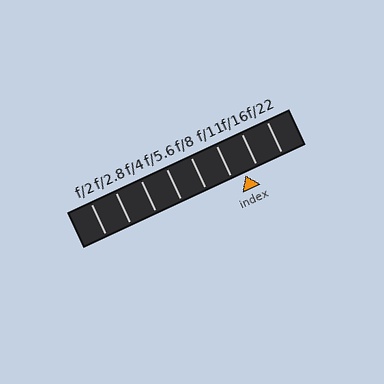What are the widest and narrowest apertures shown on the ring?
The widest aperture shown is f/2 and the narrowest is f/22.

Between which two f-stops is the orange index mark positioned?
The index mark is between f/11 and f/16.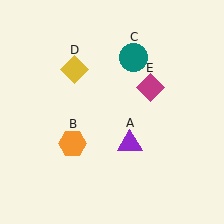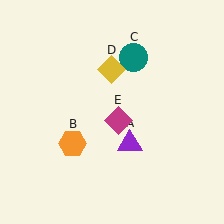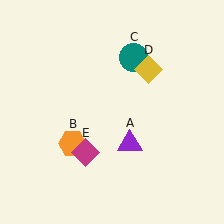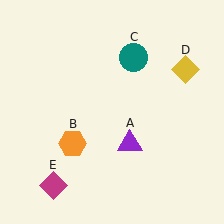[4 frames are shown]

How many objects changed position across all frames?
2 objects changed position: yellow diamond (object D), magenta diamond (object E).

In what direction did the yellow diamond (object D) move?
The yellow diamond (object D) moved right.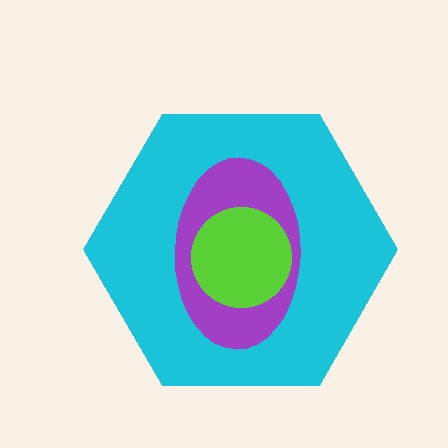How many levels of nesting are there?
3.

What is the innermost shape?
The lime circle.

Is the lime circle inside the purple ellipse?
Yes.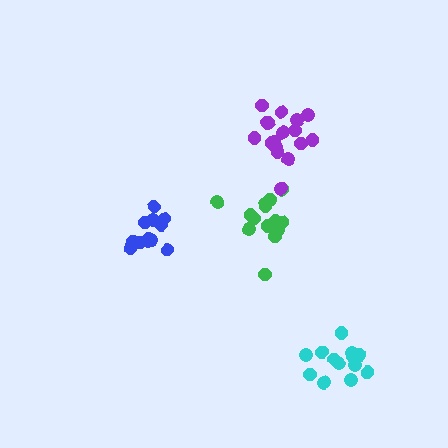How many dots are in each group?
Group 1: 15 dots, Group 2: 13 dots, Group 3: 12 dots, Group 4: 17 dots (57 total).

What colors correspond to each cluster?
The clusters are colored: green, cyan, blue, purple.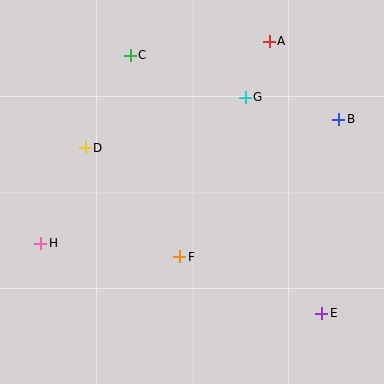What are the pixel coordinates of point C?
Point C is at (130, 55).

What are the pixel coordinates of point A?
Point A is at (269, 41).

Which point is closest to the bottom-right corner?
Point E is closest to the bottom-right corner.